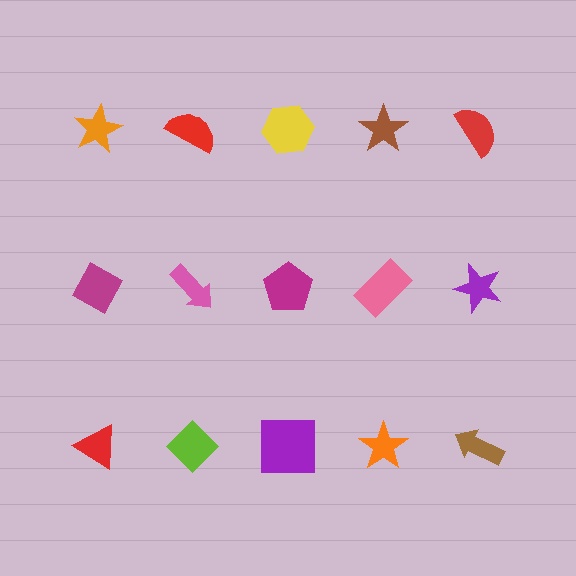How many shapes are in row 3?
5 shapes.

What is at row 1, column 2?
A red semicircle.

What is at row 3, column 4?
An orange star.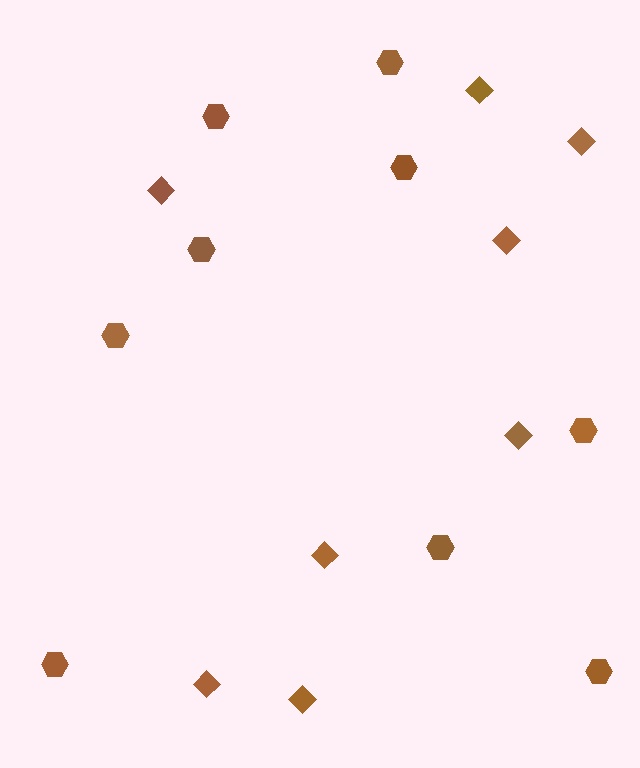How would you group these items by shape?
There are 2 groups: one group of hexagons (9) and one group of diamonds (8).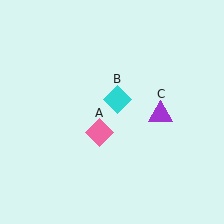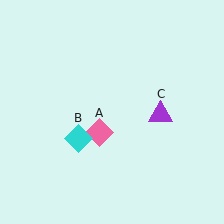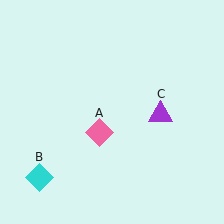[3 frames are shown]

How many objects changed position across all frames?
1 object changed position: cyan diamond (object B).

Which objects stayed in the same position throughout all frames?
Pink diamond (object A) and purple triangle (object C) remained stationary.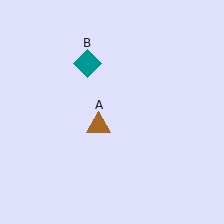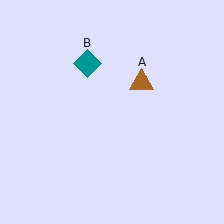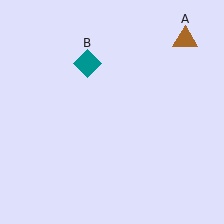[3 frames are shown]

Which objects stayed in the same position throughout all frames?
Teal diamond (object B) remained stationary.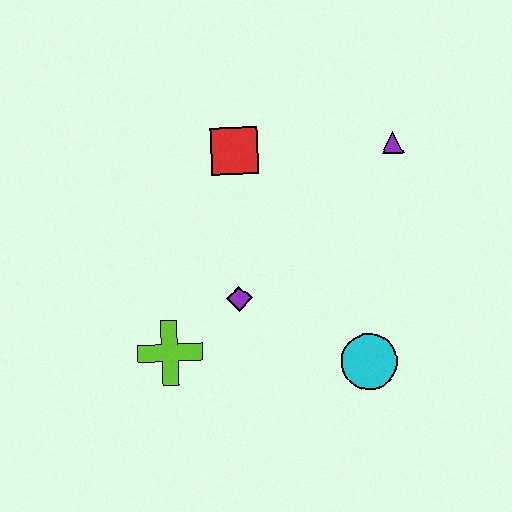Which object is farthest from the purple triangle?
The lime cross is farthest from the purple triangle.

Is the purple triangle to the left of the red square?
No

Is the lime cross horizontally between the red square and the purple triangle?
No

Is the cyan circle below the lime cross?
Yes